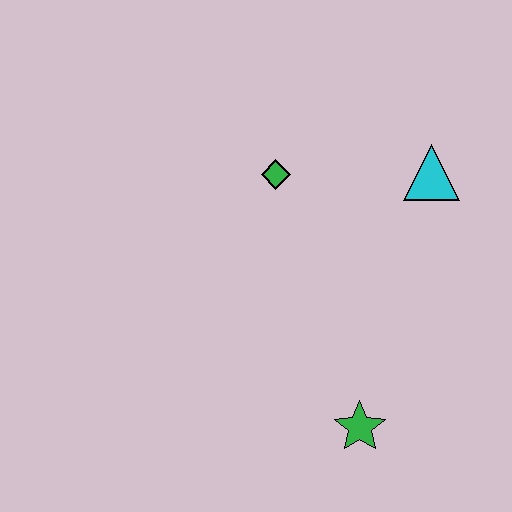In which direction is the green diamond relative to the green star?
The green diamond is above the green star.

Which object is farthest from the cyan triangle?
The green star is farthest from the cyan triangle.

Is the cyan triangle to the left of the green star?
No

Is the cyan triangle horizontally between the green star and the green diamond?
No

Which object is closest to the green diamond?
The cyan triangle is closest to the green diamond.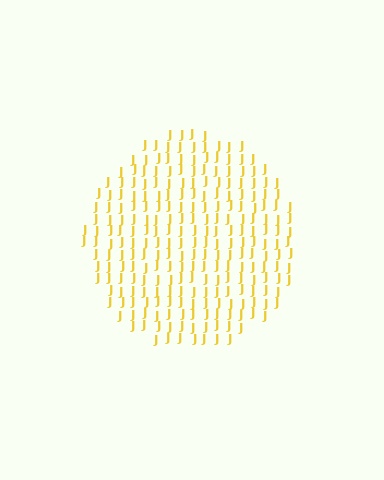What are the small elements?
The small elements are letter J's.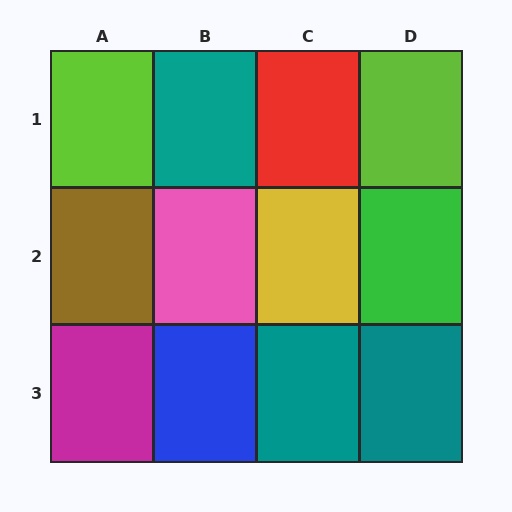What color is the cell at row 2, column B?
Pink.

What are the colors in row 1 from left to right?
Lime, teal, red, lime.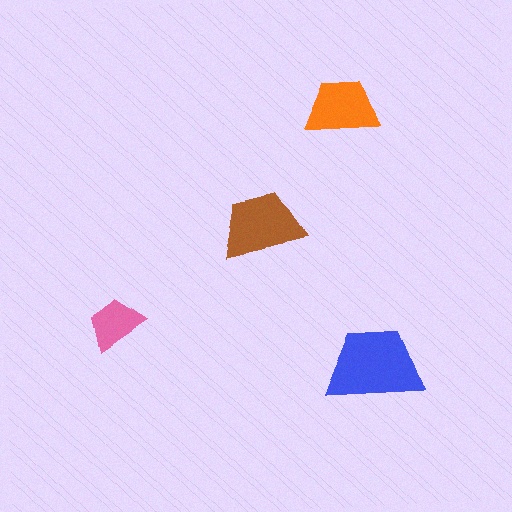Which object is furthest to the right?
The blue trapezoid is rightmost.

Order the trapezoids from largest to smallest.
the blue one, the brown one, the orange one, the pink one.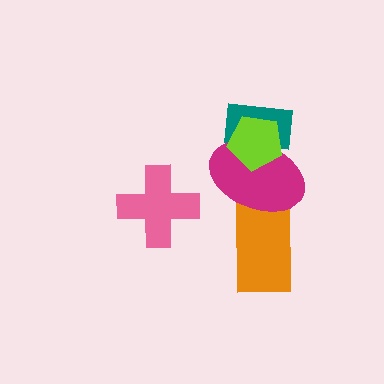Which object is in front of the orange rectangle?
The magenta ellipse is in front of the orange rectangle.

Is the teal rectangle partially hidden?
Yes, it is partially covered by another shape.